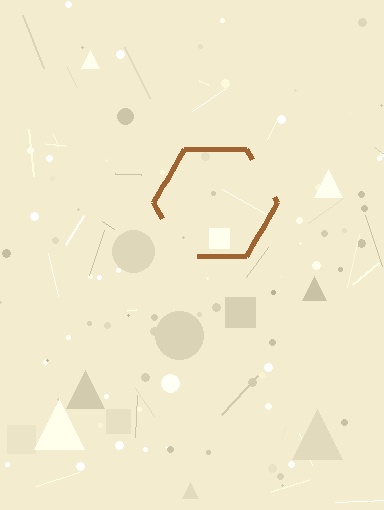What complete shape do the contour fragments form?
The contour fragments form a hexagon.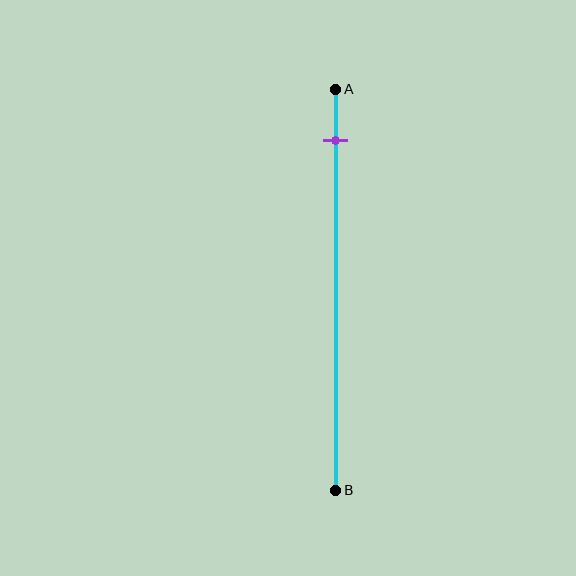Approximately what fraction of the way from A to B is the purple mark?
The purple mark is approximately 15% of the way from A to B.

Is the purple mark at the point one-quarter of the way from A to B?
No, the mark is at about 15% from A, not at the 25% one-quarter point.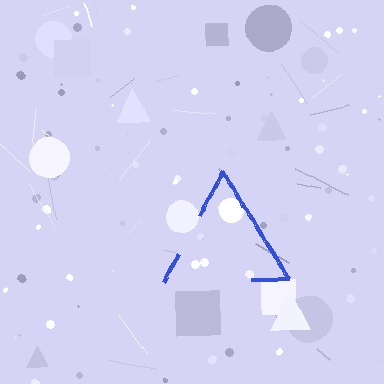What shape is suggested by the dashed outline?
The dashed outline suggests a triangle.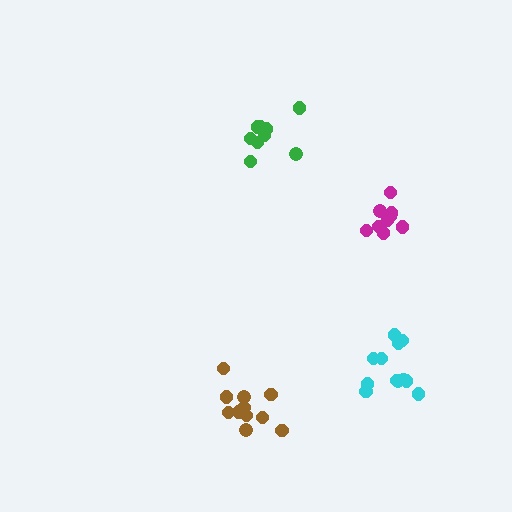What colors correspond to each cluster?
The clusters are colored: brown, magenta, green, cyan.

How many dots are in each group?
Group 1: 12 dots, Group 2: 9 dots, Group 3: 9 dots, Group 4: 12 dots (42 total).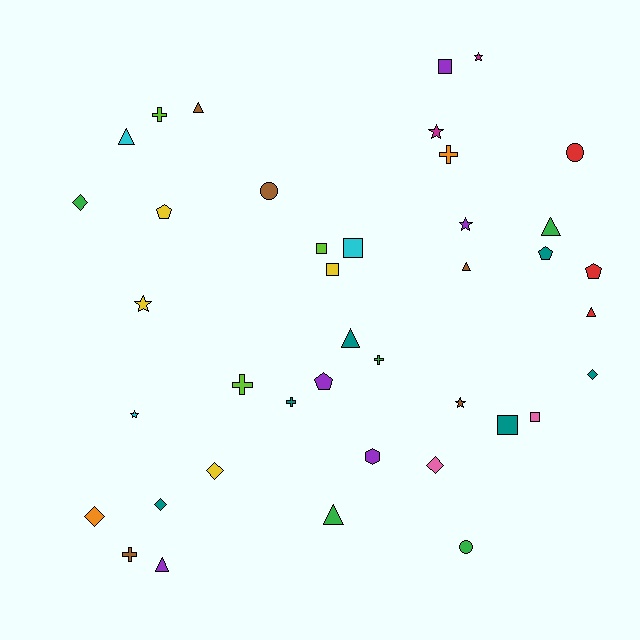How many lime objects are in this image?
There are 3 lime objects.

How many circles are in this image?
There are 3 circles.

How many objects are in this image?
There are 40 objects.